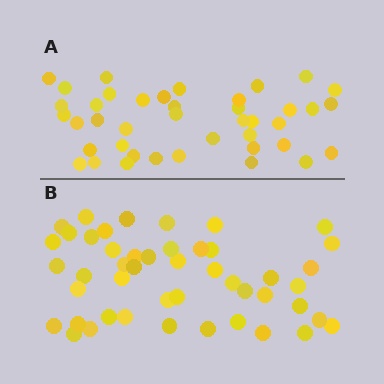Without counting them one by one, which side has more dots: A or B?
Region B (the bottom region) has more dots.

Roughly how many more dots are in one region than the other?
Region B has about 6 more dots than region A.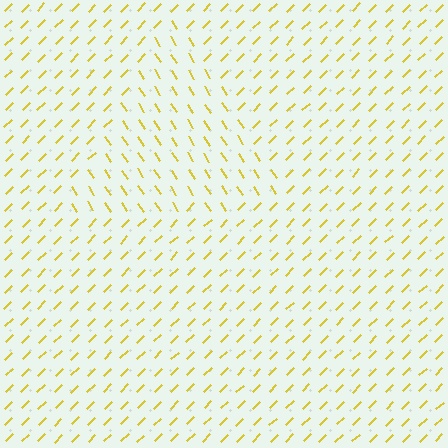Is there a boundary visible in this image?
Yes, there is a texture boundary formed by a change in line orientation.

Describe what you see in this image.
The image is filled with small yellow line segments. A triangle region in the image has lines oriented differently from the surrounding lines, creating a visible texture boundary.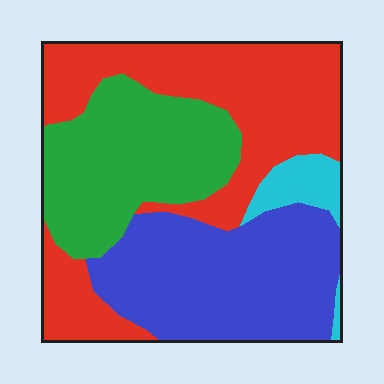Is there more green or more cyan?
Green.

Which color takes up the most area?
Red, at roughly 35%.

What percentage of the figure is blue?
Blue takes up about one third (1/3) of the figure.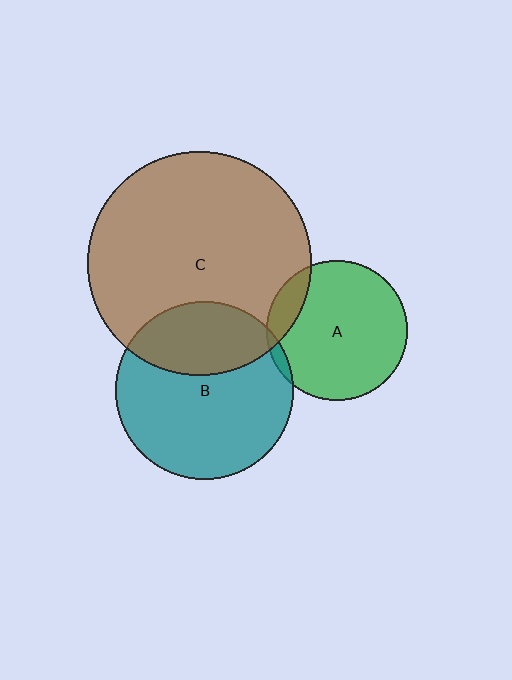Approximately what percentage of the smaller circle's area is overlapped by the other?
Approximately 5%.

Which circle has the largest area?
Circle C (brown).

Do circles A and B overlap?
Yes.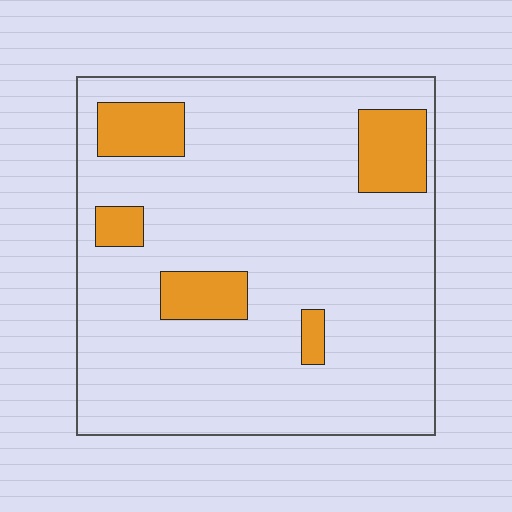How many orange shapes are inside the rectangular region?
5.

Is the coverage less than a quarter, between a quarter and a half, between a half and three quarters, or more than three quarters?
Less than a quarter.